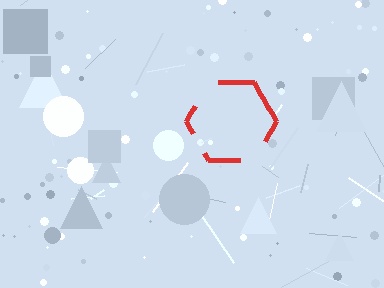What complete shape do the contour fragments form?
The contour fragments form a hexagon.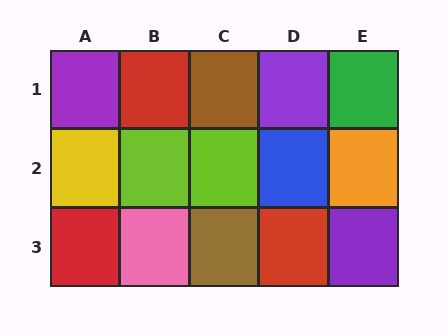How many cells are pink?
1 cell is pink.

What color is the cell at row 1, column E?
Green.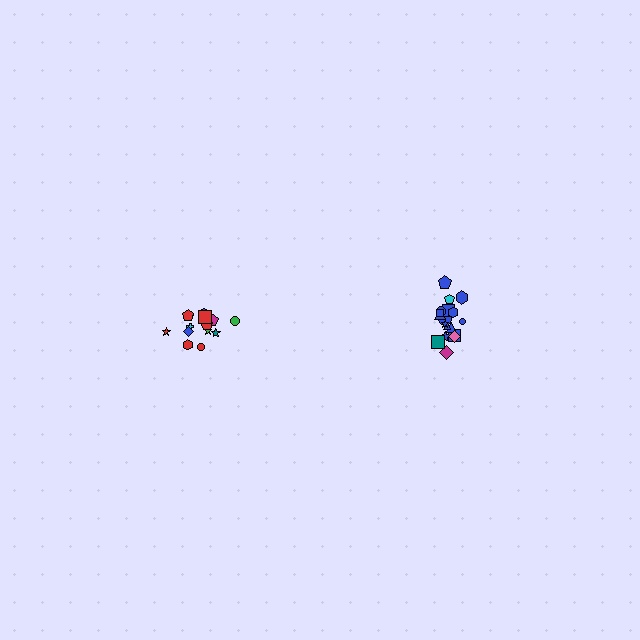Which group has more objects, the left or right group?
The right group.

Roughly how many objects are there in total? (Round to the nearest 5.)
Roughly 35 objects in total.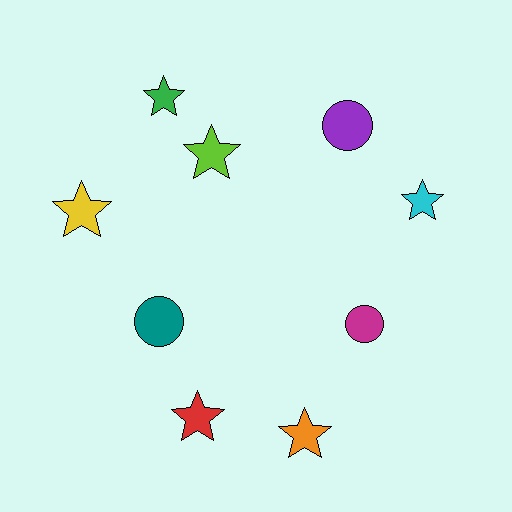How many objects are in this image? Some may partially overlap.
There are 9 objects.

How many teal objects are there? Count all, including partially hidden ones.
There is 1 teal object.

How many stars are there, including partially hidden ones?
There are 6 stars.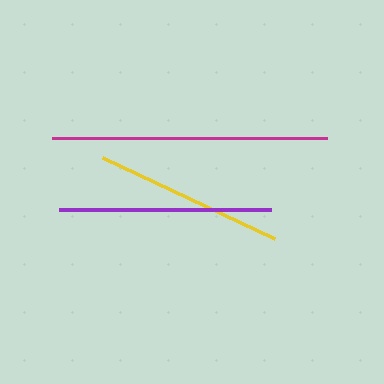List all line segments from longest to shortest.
From longest to shortest: magenta, purple, yellow.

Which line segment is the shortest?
The yellow line is the shortest at approximately 190 pixels.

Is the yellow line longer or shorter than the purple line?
The purple line is longer than the yellow line.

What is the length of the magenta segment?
The magenta segment is approximately 275 pixels long.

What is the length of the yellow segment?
The yellow segment is approximately 190 pixels long.